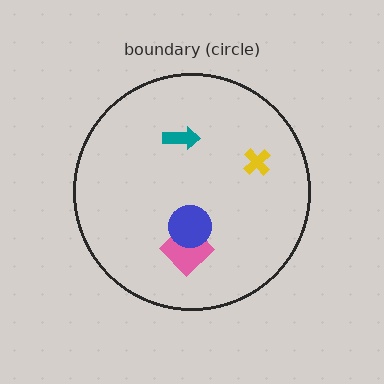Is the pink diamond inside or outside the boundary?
Inside.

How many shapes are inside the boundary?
4 inside, 0 outside.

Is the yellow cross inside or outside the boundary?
Inside.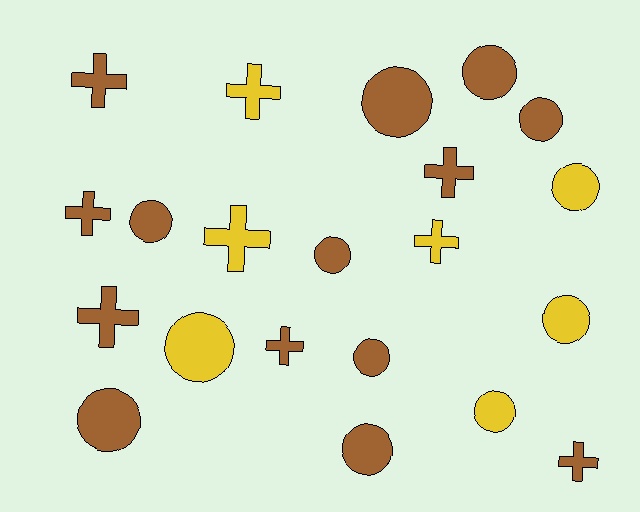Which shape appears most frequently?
Circle, with 12 objects.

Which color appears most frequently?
Brown, with 14 objects.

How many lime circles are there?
There are no lime circles.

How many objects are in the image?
There are 21 objects.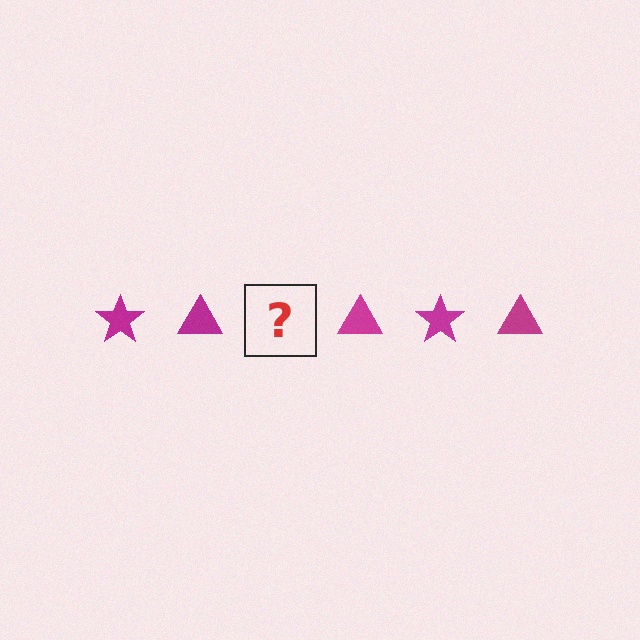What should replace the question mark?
The question mark should be replaced with a magenta star.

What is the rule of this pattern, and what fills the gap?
The rule is that the pattern cycles through star, triangle shapes in magenta. The gap should be filled with a magenta star.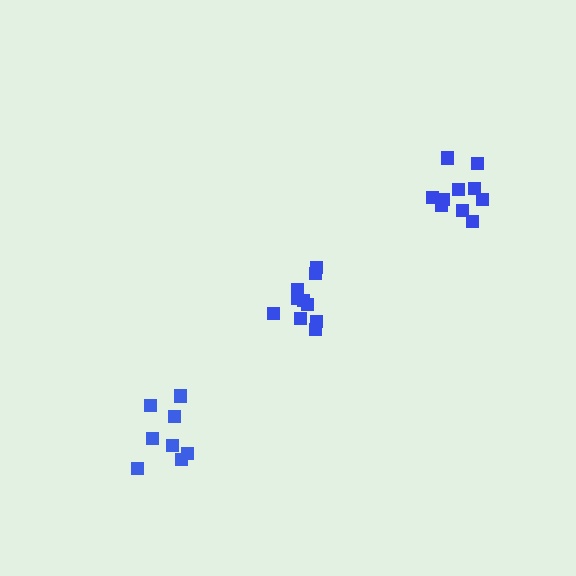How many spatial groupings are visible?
There are 3 spatial groupings.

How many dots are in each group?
Group 1: 10 dots, Group 2: 8 dots, Group 3: 10 dots (28 total).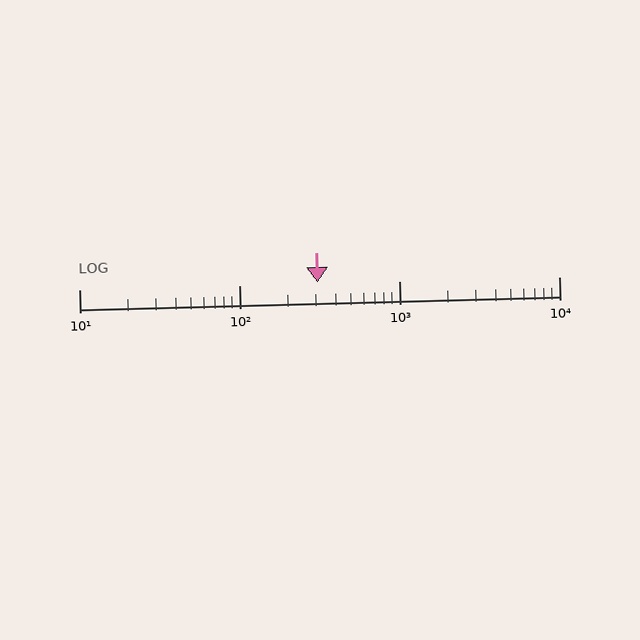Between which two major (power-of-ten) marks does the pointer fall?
The pointer is between 100 and 1000.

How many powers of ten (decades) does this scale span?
The scale spans 3 decades, from 10 to 10000.